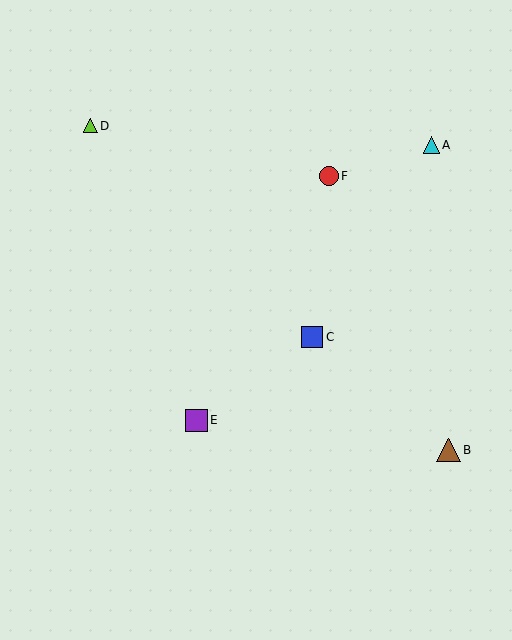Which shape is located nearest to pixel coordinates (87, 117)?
The lime triangle (labeled D) at (91, 126) is nearest to that location.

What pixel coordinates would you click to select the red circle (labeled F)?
Click at (329, 176) to select the red circle F.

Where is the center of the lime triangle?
The center of the lime triangle is at (91, 126).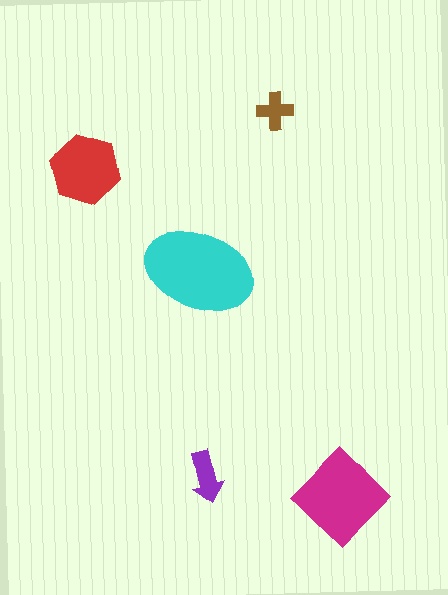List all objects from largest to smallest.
The cyan ellipse, the magenta diamond, the red hexagon, the purple arrow, the brown cross.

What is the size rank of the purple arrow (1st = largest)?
4th.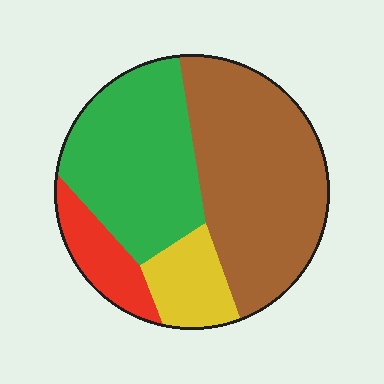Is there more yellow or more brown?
Brown.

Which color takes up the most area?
Brown, at roughly 45%.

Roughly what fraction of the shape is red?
Red covers 11% of the shape.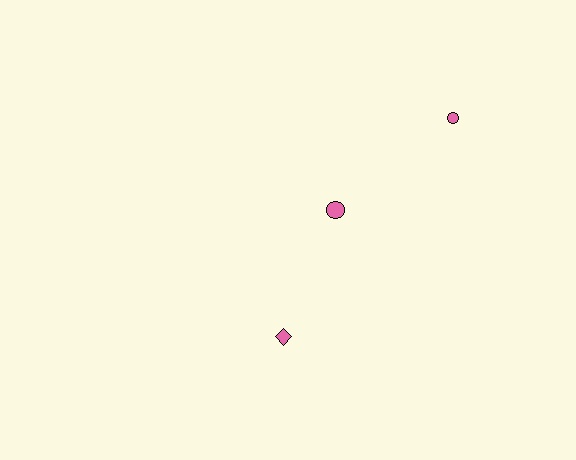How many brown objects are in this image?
There are no brown objects.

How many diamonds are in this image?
There is 1 diamond.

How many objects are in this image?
There are 3 objects.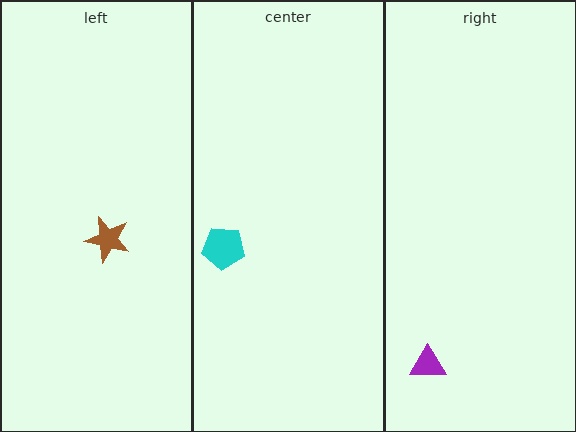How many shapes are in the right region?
1.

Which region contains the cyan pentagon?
The center region.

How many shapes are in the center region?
1.